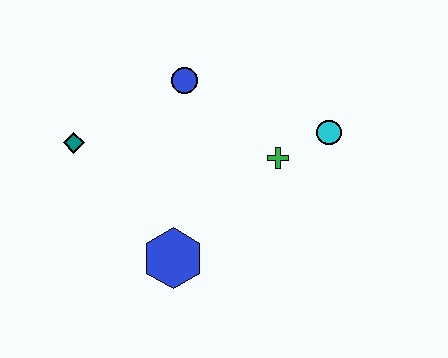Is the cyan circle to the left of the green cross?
No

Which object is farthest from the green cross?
The teal diamond is farthest from the green cross.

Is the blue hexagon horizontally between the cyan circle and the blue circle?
No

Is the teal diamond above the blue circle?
No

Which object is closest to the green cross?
The cyan circle is closest to the green cross.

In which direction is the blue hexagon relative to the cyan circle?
The blue hexagon is to the left of the cyan circle.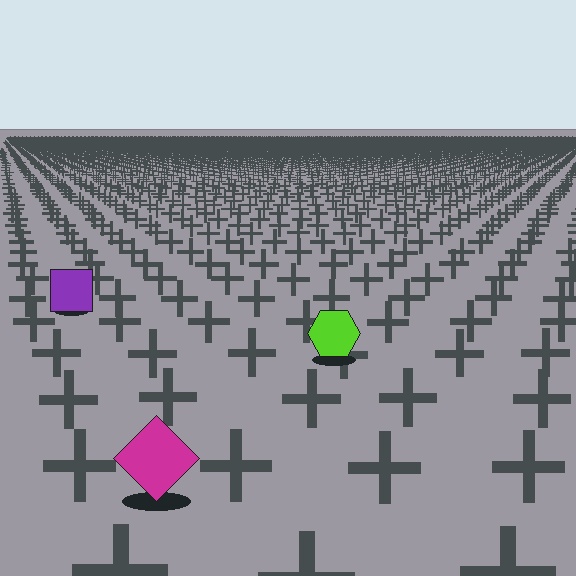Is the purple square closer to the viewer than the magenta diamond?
No. The magenta diamond is closer — you can tell from the texture gradient: the ground texture is coarser near it.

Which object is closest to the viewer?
The magenta diamond is closest. The texture marks near it are larger and more spread out.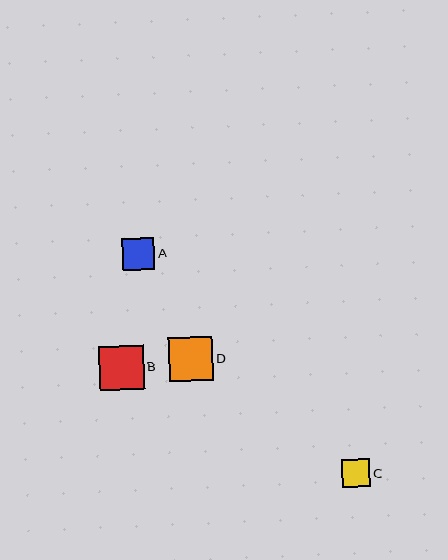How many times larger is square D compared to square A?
Square D is approximately 1.4 times the size of square A.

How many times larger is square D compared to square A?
Square D is approximately 1.4 times the size of square A.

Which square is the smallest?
Square C is the smallest with a size of approximately 28 pixels.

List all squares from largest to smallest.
From largest to smallest: B, D, A, C.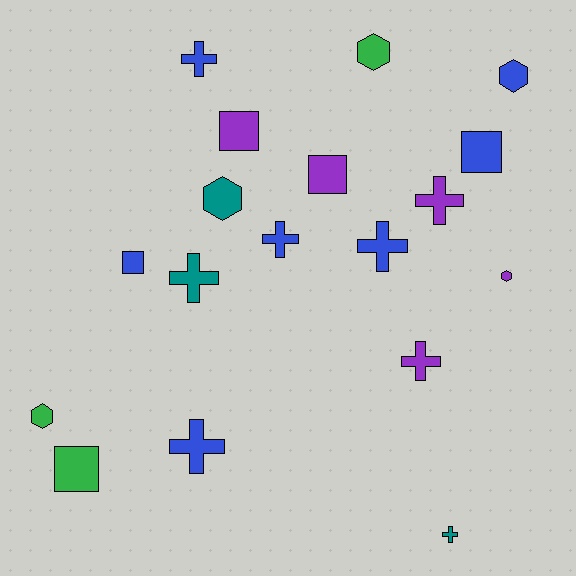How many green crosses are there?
There are no green crosses.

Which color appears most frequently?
Blue, with 7 objects.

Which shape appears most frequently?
Cross, with 8 objects.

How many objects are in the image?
There are 18 objects.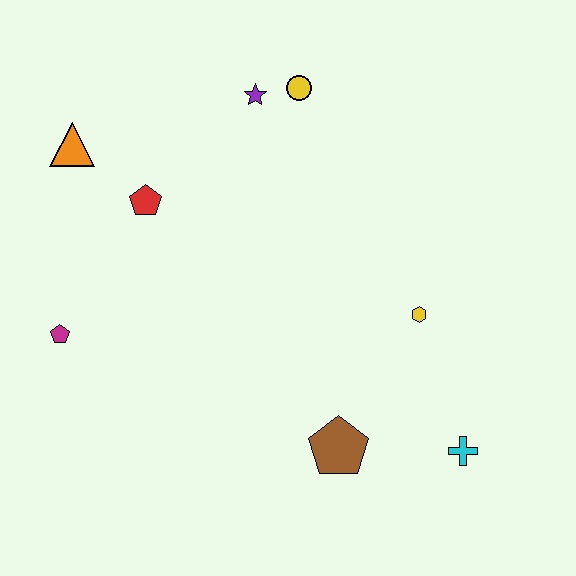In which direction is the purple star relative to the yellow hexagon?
The purple star is above the yellow hexagon.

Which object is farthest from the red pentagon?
The cyan cross is farthest from the red pentagon.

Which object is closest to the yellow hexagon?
The cyan cross is closest to the yellow hexagon.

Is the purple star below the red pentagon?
No